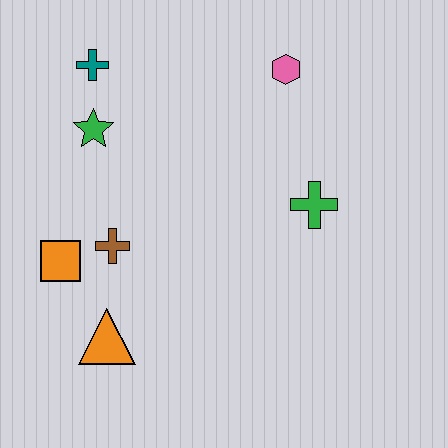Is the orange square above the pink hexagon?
No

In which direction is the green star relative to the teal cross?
The green star is below the teal cross.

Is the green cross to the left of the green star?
No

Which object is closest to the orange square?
The brown cross is closest to the orange square.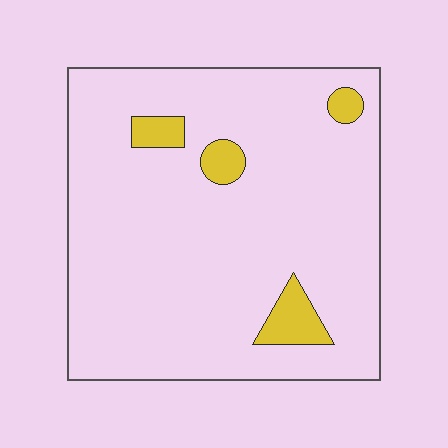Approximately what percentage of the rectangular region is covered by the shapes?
Approximately 10%.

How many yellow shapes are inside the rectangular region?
4.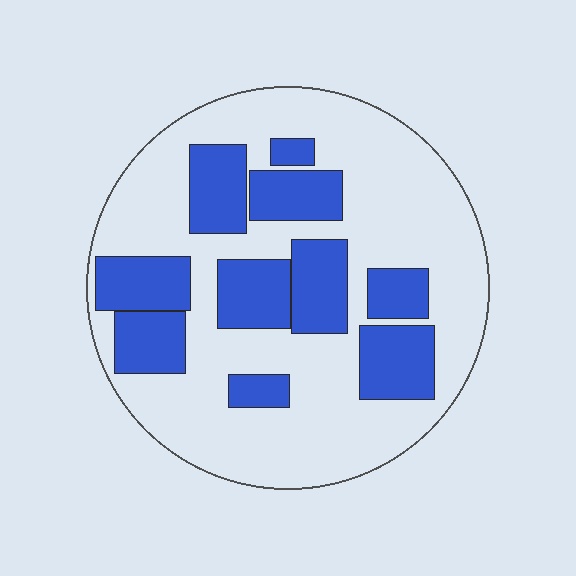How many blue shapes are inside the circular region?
10.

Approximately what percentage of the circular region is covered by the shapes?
Approximately 35%.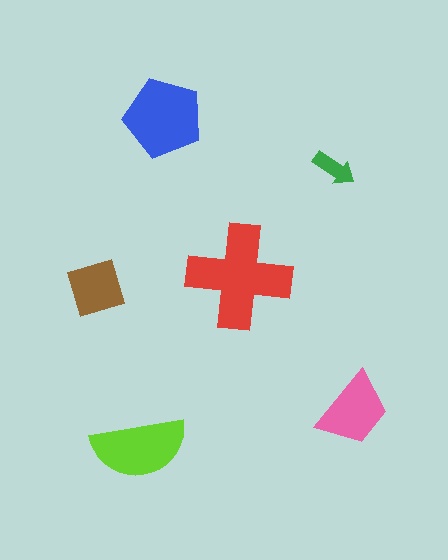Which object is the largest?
The red cross.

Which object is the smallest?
The green arrow.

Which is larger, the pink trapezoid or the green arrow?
The pink trapezoid.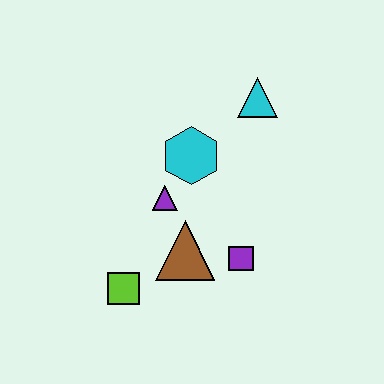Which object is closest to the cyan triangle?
The cyan hexagon is closest to the cyan triangle.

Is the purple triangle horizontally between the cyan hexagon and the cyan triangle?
No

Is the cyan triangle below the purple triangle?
No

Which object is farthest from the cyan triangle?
The lime square is farthest from the cyan triangle.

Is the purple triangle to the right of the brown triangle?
No